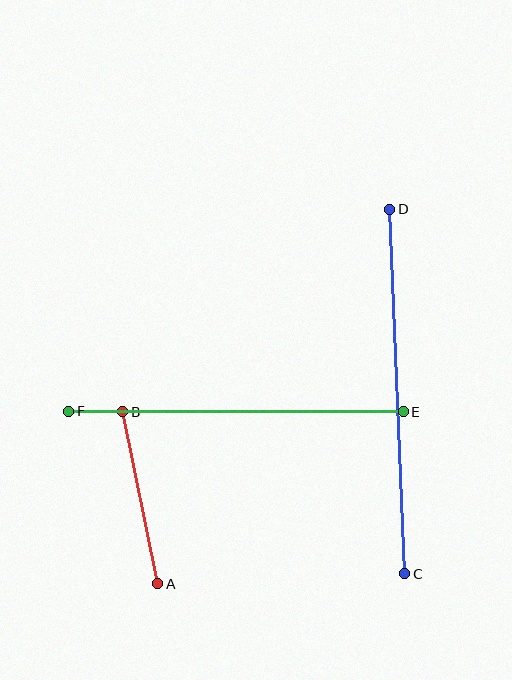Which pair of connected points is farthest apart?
Points C and D are farthest apart.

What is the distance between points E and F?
The distance is approximately 334 pixels.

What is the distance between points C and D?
The distance is approximately 365 pixels.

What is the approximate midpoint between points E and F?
The midpoint is at approximately (236, 411) pixels.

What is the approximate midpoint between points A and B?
The midpoint is at approximately (140, 498) pixels.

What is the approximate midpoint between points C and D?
The midpoint is at approximately (397, 392) pixels.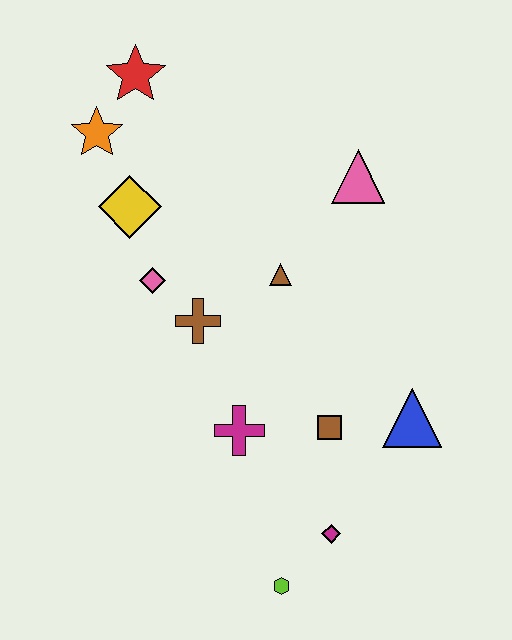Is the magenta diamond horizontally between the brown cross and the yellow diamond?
No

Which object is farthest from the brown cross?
The lime hexagon is farthest from the brown cross.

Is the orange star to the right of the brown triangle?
No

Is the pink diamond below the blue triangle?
No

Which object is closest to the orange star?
The red star is closest to the orange star.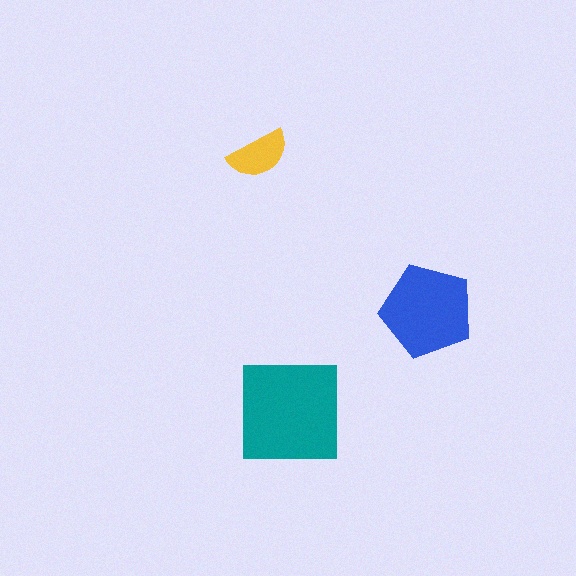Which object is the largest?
The teal square.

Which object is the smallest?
The yellow semicircle.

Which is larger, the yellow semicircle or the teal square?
The teal square.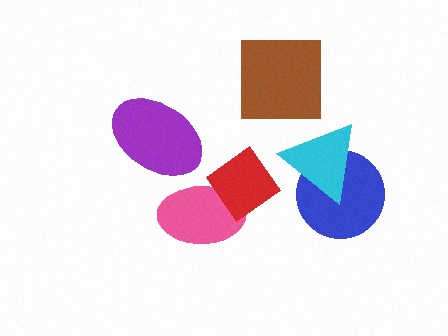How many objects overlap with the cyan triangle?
1 object overlaps with the cyan triangle.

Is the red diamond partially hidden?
No, no other shape covers it.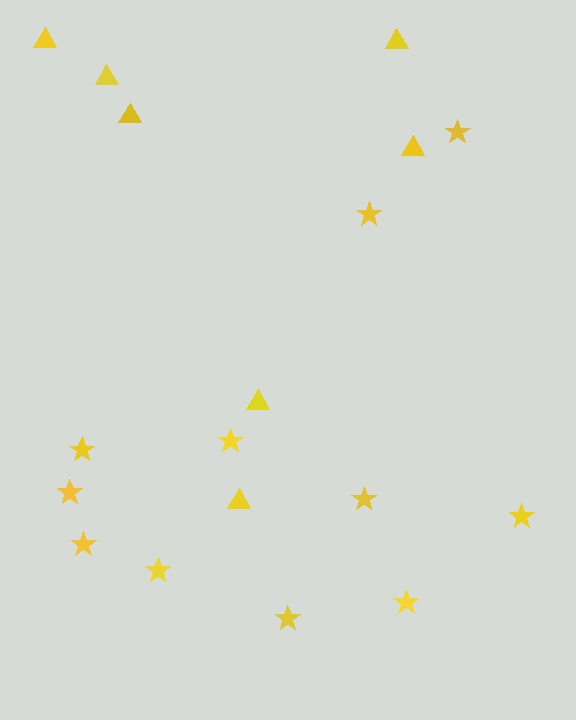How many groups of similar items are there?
There are 2 groups: one group of stars (11) and one group of triangles (7).